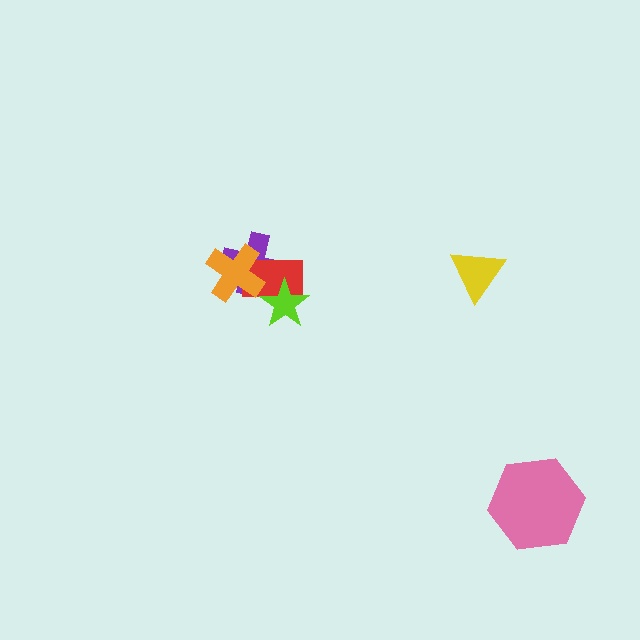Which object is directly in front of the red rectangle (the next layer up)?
The lime star is directly in front of the red rectangle.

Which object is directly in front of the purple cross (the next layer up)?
The red rectangle is directly in front of the purple cross.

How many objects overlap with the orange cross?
2 objects overlap with the orange cross.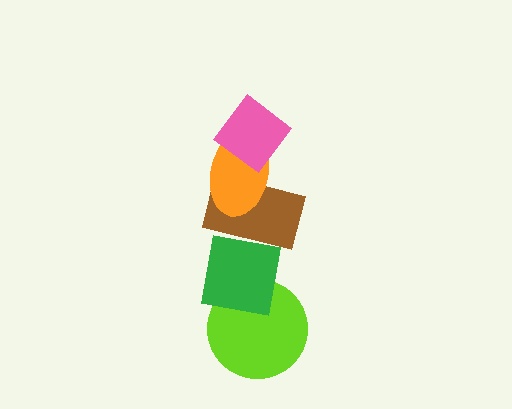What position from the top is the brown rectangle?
The brown rectangle is 3rd from the top.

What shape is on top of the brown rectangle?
The orange ellipse is on top of the brown rectangle.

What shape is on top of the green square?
The brown rectangle is on top of the green square.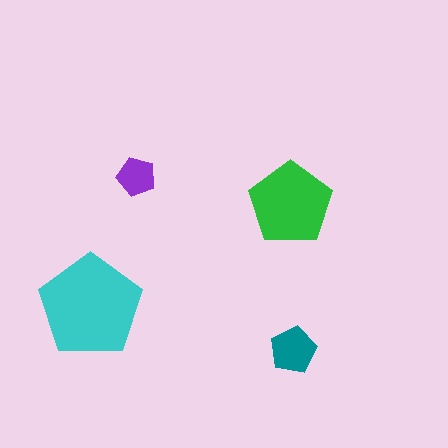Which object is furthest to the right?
The teal pentagon is rightmost.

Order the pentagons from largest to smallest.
the cyan one, the green one, the teal one, the purple one.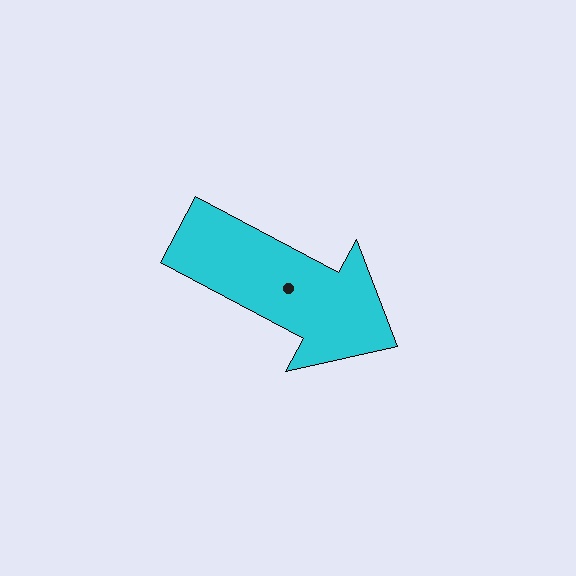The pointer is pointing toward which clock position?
Roughly 4 o'clock.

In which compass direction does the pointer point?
Southeast.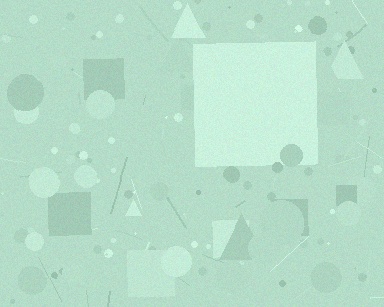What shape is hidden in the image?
A square is hidden in the image.